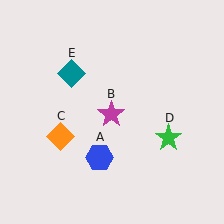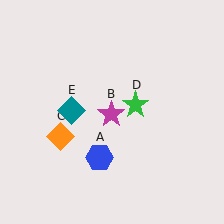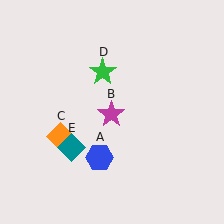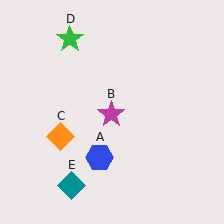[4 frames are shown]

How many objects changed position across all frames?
2 objects changed position: green star (object D), teal diamond (object E).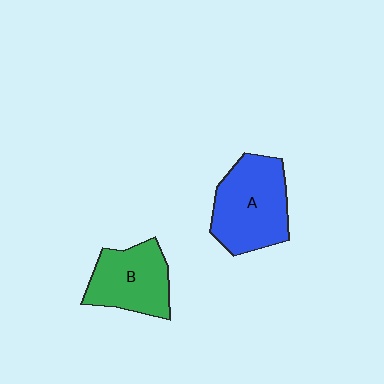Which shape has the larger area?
Shape A (blue).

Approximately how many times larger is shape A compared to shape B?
Approximately 1.3 times.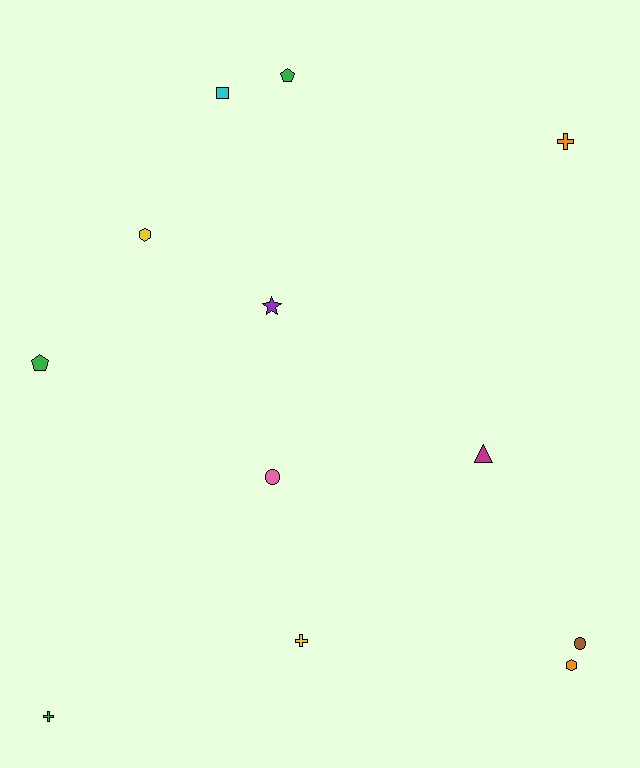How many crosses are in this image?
There are 3 crosses.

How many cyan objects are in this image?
There is 1 cyan object.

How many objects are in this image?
There are 12 objects.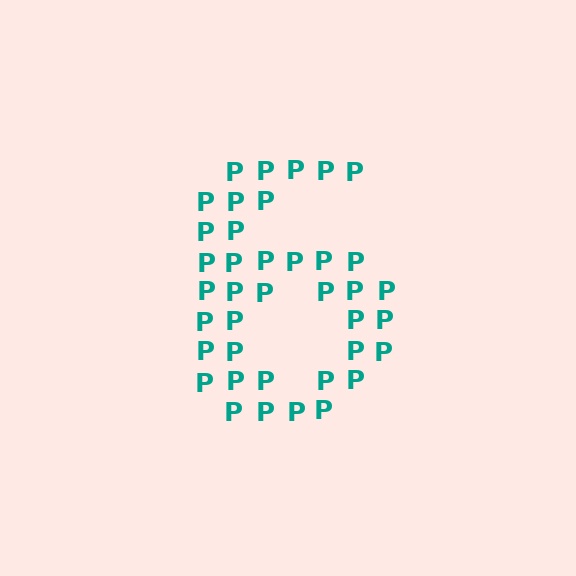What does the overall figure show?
The overall figure shows the digit 6.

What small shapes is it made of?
It is made of small letter P's.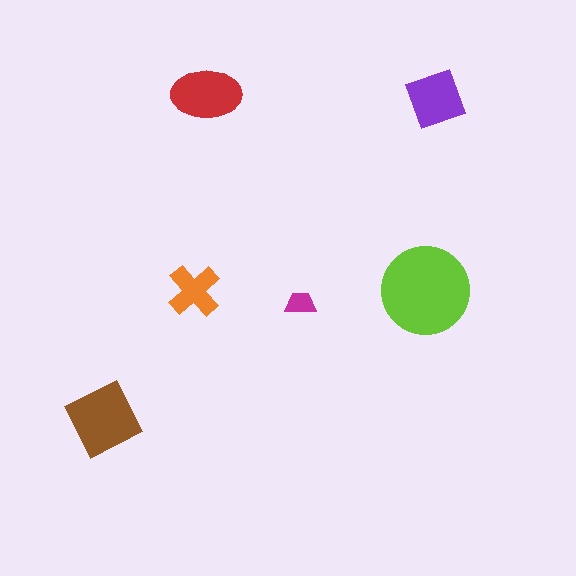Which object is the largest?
The lime circle.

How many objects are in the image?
There are 6 objects in the image.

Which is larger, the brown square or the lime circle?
The lime circle.